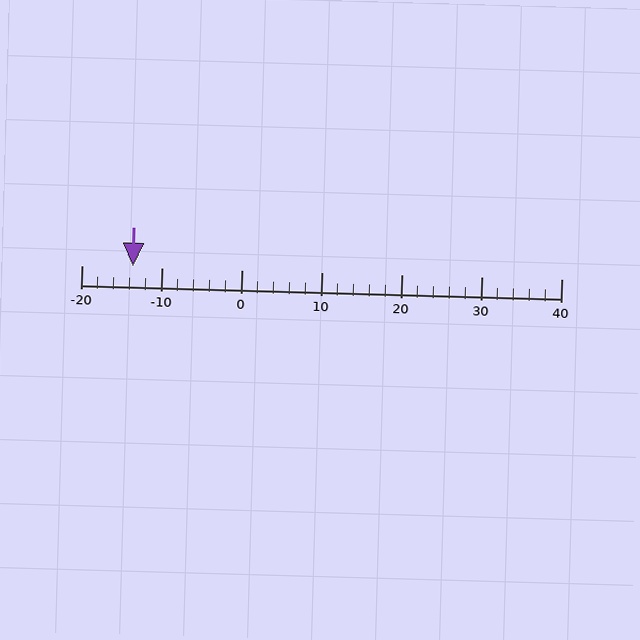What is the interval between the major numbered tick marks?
The major tick marks are spaced 10 units apart.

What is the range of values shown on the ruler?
The ruler shows values from -20 to 40.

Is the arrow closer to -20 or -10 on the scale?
The arrow is closer to -10.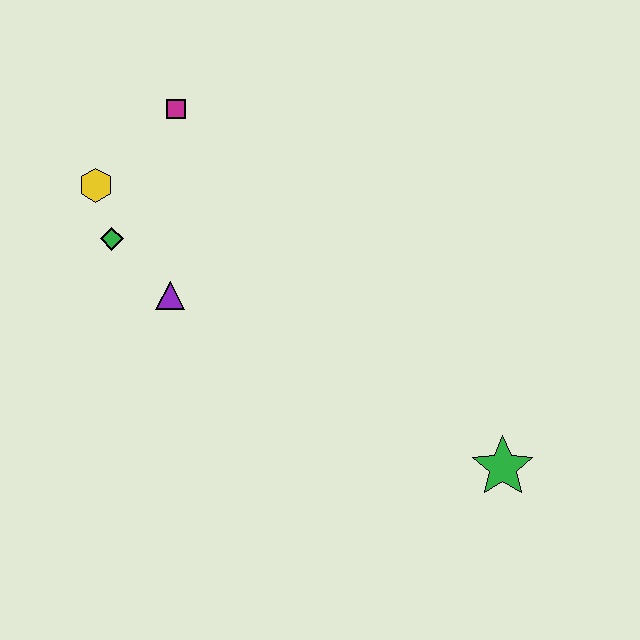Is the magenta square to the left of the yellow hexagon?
No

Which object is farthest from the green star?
The yellow hexagon is farthest from the green star.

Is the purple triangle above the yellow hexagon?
No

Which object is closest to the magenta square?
The yellow hexagon is closest to the magenta square.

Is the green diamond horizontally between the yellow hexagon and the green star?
Yes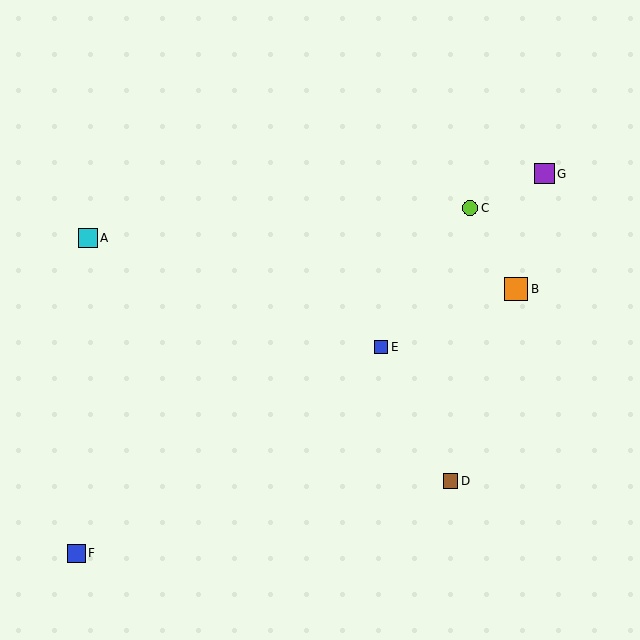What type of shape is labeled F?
Shape F is a blue square.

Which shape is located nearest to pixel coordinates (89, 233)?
The cyan square (labeled A) at (88, 238) is nearest to that location.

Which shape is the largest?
The orange square (labeled B) is the largest.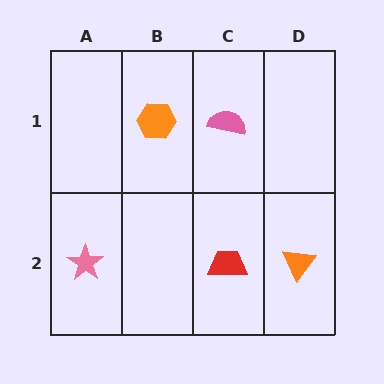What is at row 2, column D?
An orange triangle.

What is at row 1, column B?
An orange hexagon.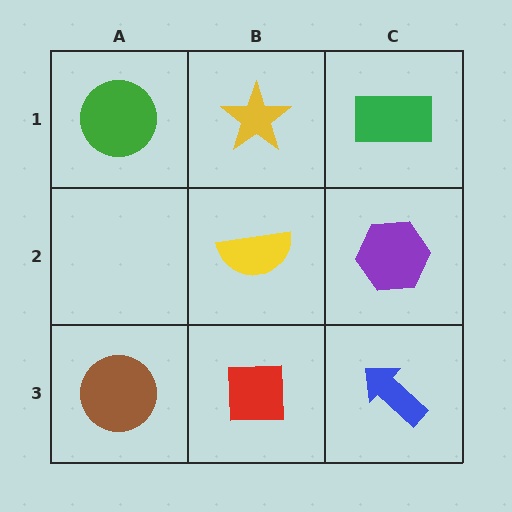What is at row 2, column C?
A purple hexagon.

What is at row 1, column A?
A green circle.